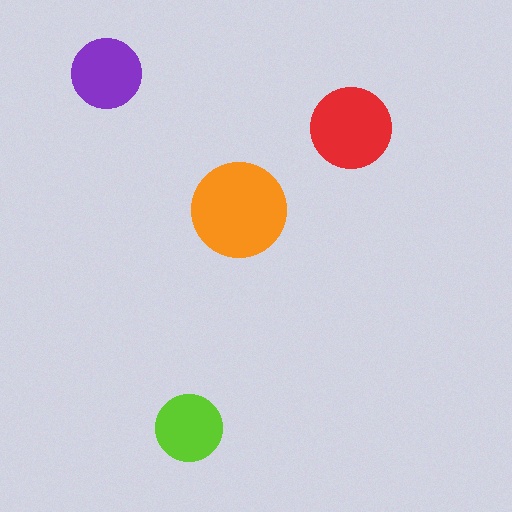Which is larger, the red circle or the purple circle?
The red one.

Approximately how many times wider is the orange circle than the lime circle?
About 1.5 times wider.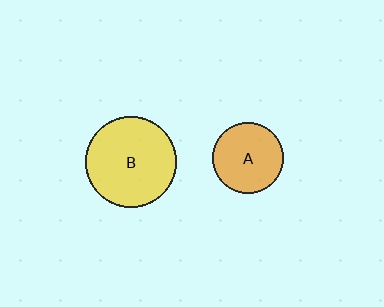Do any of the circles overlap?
No, none of the circles overlap.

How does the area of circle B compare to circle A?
Approximately 1.7 times.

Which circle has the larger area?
Circle B (yellow).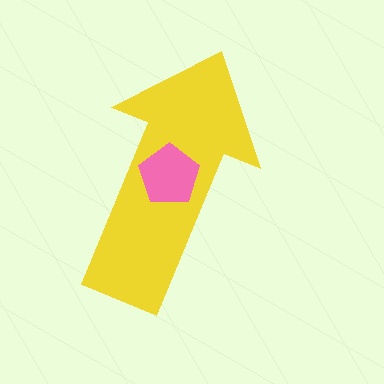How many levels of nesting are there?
2.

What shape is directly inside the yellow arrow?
The pink pentagon.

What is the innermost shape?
The pink pentagon.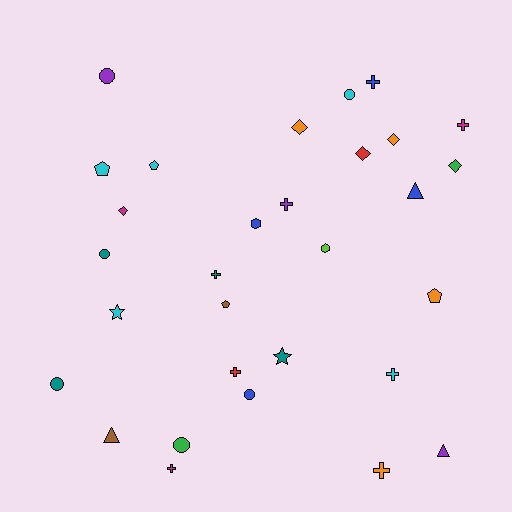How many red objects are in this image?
There are 2 red objects.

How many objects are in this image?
There are 30 objects.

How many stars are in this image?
There are 2 stars.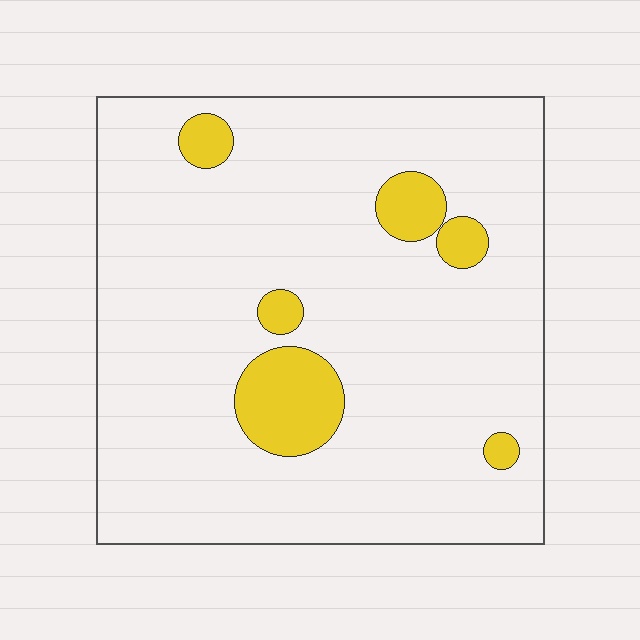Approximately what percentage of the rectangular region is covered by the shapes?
Approximately 10%.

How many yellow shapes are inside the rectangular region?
6.